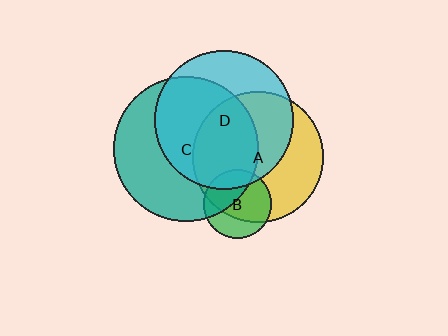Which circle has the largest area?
Circle C (teal).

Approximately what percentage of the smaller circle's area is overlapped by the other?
Approximately 40%.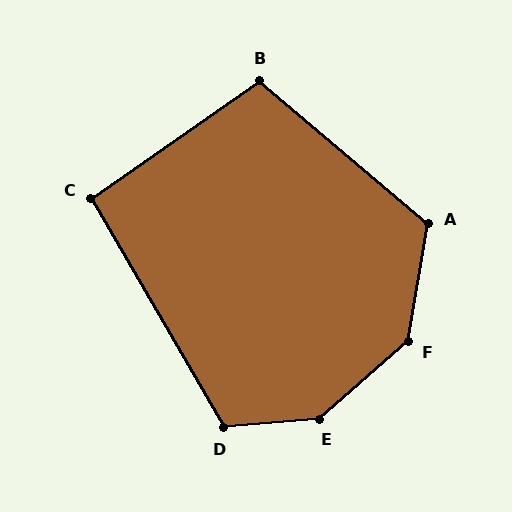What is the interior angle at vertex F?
Approximately 140 degrees (obtuse).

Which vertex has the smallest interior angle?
C, at approximately 95 degrees.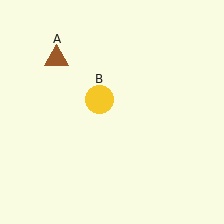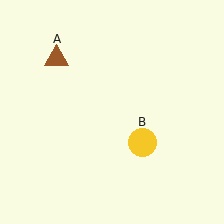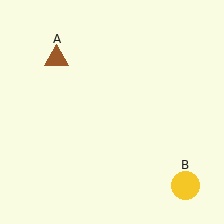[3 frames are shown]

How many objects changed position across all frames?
1 object changed position: yellow circle (object B).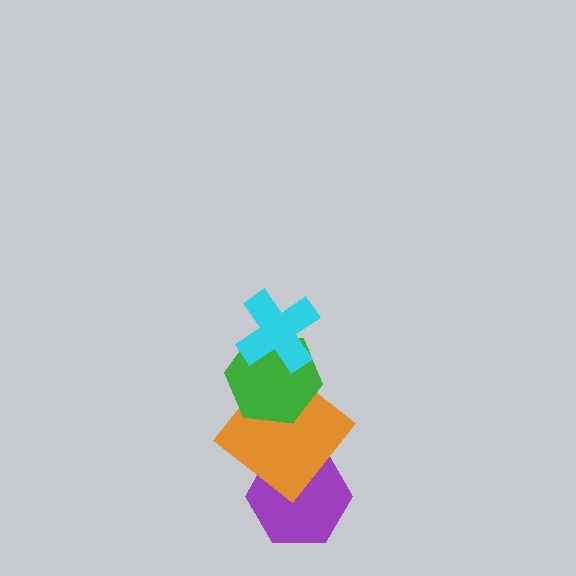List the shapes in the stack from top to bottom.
From top to bottom: the cyan cross, the green hexagon, the orange diamond, the purple hexagon.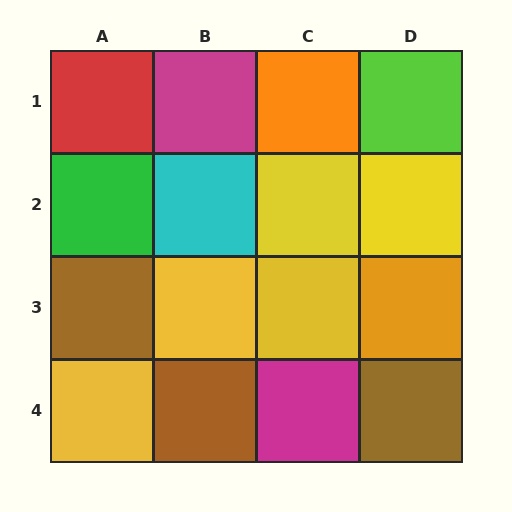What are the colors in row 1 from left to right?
Red, magenta, orange, lime.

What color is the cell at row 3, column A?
Brown.